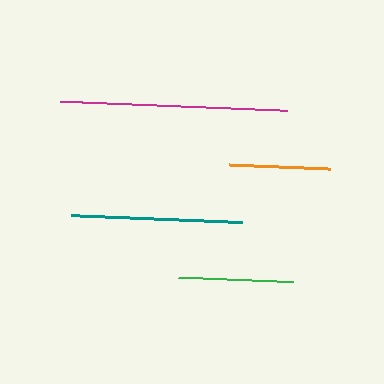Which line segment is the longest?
The magenta line is the longest at approximately 228 pixels.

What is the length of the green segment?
The green segment is approximately 115 pixels long.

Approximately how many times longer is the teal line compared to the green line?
The teal line is approximately 1.5 times the length of the green line.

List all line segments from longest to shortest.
From longest to shortest: magenta, teal, green, orange.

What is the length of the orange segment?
The orange segment is approximately 101 pixels long.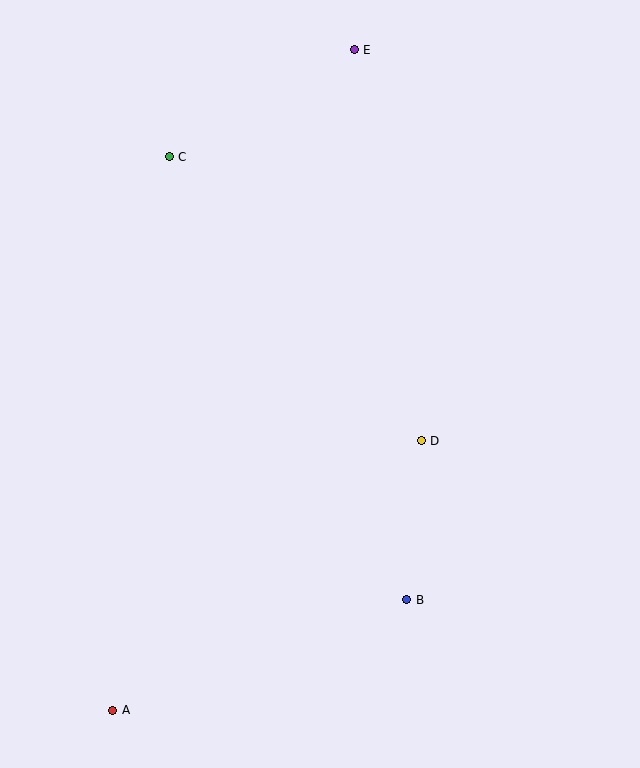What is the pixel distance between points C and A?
The distance between C and A is 556 pixels.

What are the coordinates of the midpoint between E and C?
The midpoint between E and C is at (262, 103).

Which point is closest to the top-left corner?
Point C is closest to the top-left corner.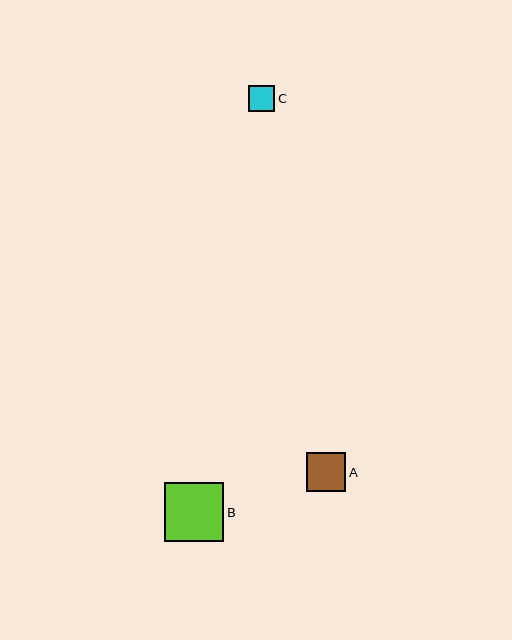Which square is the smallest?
Square C is the smallest with a size of approximately 26 pixels.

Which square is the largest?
Square B is the largest with a size of approximately 59 pixels.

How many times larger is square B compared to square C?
Square B is approximately 2.3 times the size of square C.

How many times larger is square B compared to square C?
Square B is approximately 2.3 times the size of square C.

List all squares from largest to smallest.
From largest to smallest: B, A, C.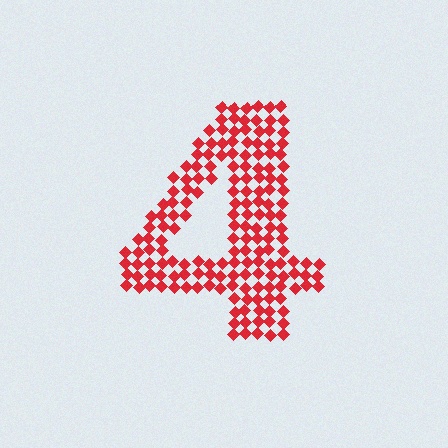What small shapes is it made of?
It is made of small diamonds.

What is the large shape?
The large shape is the digit 4.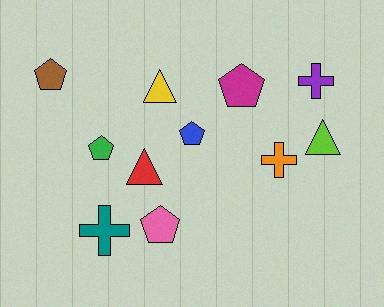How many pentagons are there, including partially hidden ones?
There are 5 pentagons.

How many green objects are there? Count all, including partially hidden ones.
There is 1 green object.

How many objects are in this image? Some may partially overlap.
There are 11 objects.